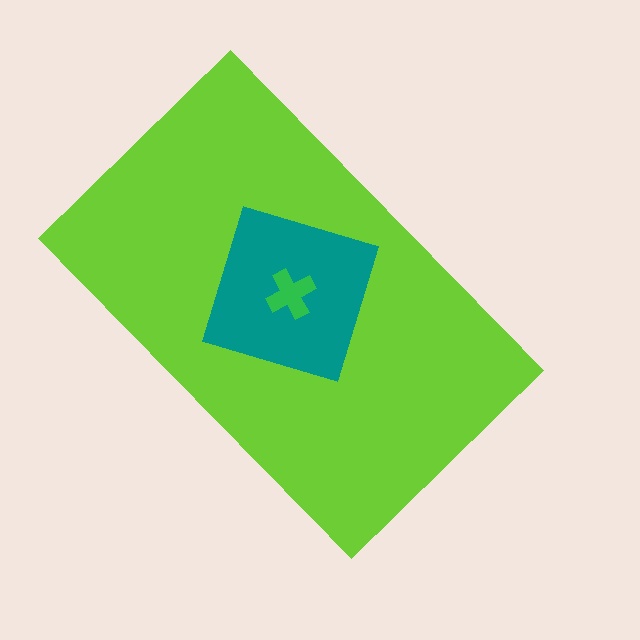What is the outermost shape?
The lime rectangle.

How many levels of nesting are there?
3.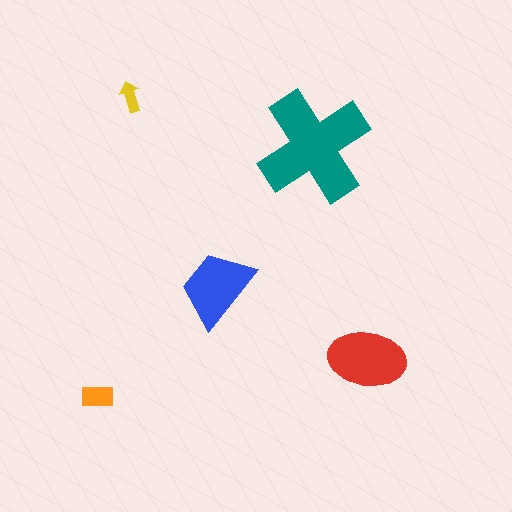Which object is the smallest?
The yellow arrow.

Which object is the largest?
The teal cross.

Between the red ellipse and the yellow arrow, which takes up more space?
The red ellipse.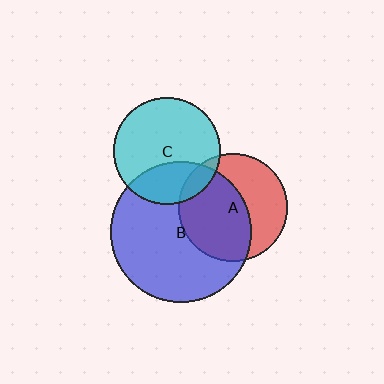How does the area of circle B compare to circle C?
Approximately 1.7 times.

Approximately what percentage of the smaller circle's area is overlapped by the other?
Approximately 30%.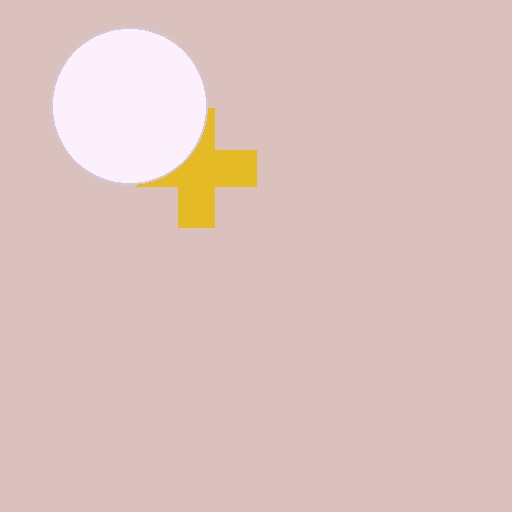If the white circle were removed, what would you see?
You would see the complete yellow cross.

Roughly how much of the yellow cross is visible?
Most of it is visible (roughly 68%).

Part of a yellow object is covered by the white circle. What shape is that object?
It is a cross.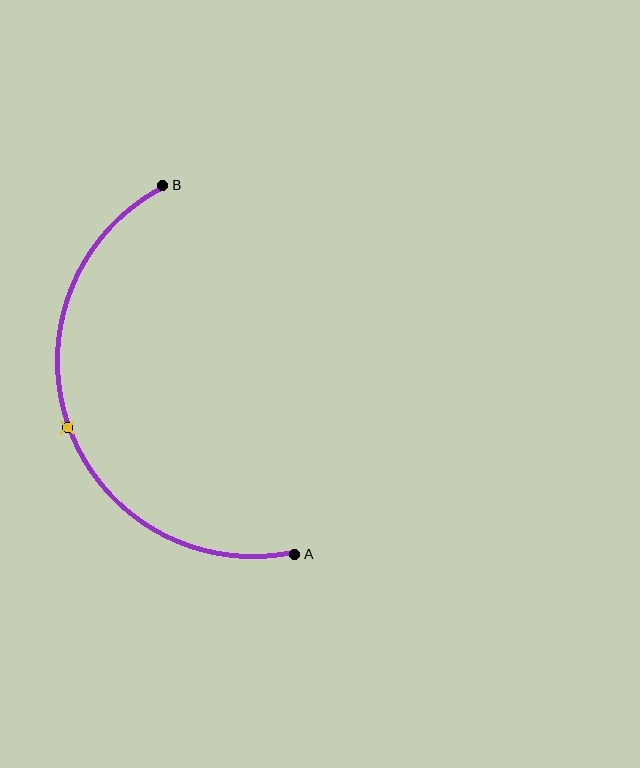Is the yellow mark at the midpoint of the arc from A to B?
Yes. The yellow mark lies on the arc at equal arc-length from both A and B — it is the arc midpoint.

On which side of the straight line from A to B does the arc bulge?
The arc bulges to the left of the straight line connecting A and B.